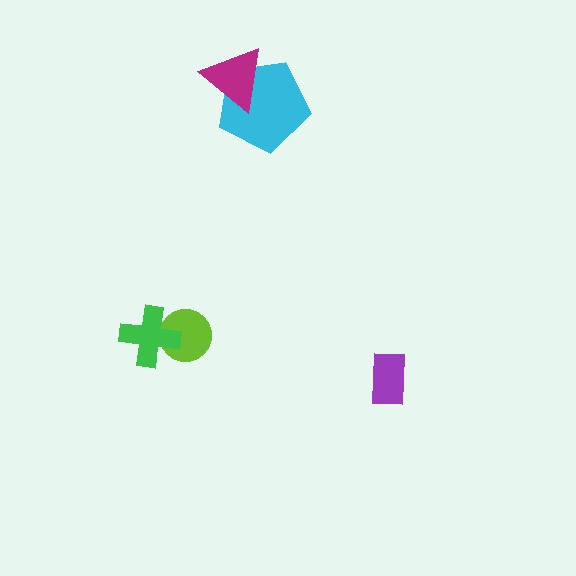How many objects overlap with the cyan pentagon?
1 object overlaps with the cyan pentagon.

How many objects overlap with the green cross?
1 object overlaps with the green cross.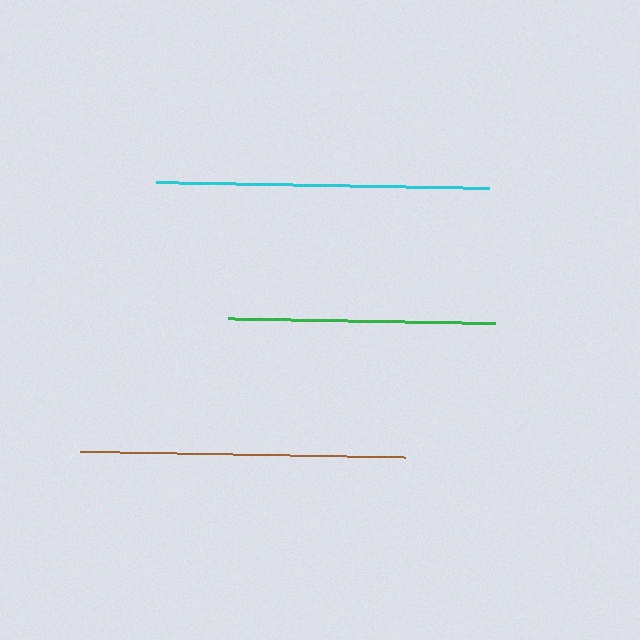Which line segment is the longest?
The cyan line is the longest at approximately 333 pixels.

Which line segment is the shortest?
The green line is the shortest at approximately 268 pixels.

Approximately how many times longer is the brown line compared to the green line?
The brown line is approximately 1.2 times the length of the green line.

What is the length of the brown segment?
The brown segment is approximately 324 pixels long.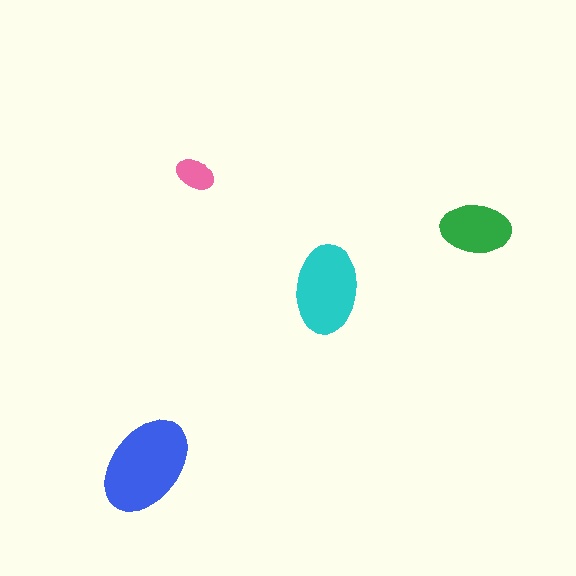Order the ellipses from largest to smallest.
the blue one, the cyan one, the green one, the pink one.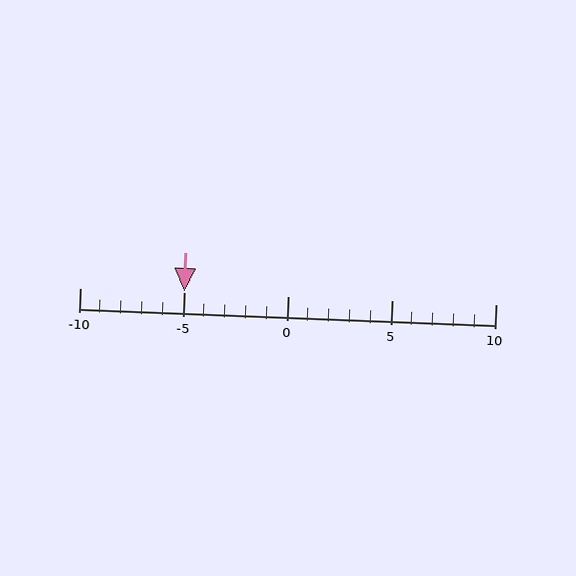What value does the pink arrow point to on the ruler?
The pink arrow points to approximately -5.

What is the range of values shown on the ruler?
The ruler shows values from -10 to 10.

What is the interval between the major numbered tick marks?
The major tick marks are spaced 5 units apart.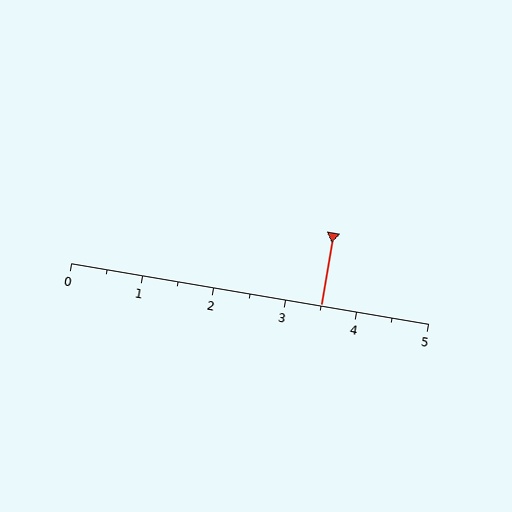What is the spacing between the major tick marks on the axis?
The major ticks are spaced 1 apart.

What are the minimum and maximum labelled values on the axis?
The axis runs from 0 to 5.